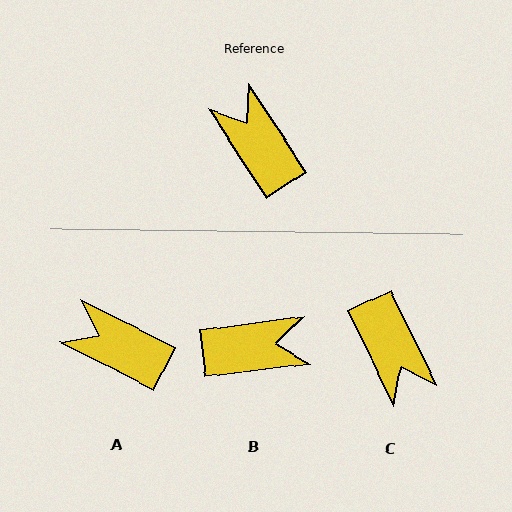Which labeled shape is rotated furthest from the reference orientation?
C, about 172 degrees away.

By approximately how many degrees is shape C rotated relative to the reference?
Approximately 172 degrees counter-clockwise.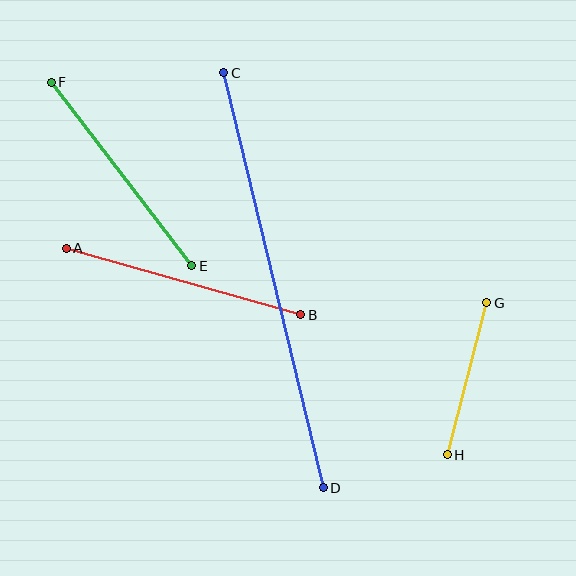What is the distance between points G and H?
The distance is approximately 157 pixels.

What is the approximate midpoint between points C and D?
The midpoint is at approximately (273, 280) pixels.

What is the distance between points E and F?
The distance is approximately 232 pixels.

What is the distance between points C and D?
The distance is approximately 427 pixels.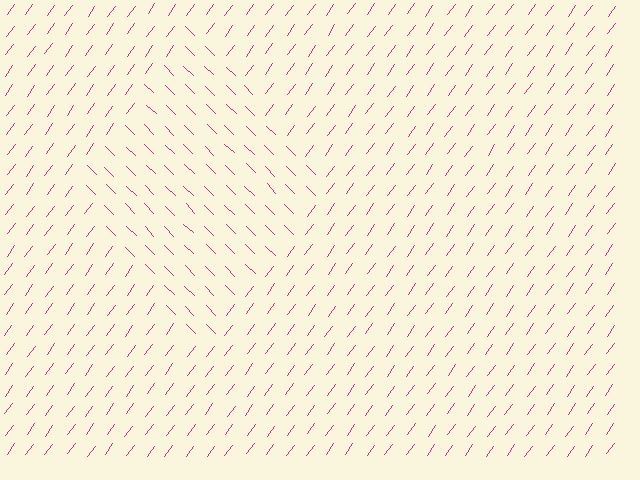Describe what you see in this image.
The image is filled with small magenta line segments. A diamond region in the image has lines oriented differently from the surrounding lines, creating a visible texture boundary.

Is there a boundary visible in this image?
Yes, there is a texture boundary formed by a change in line orientation.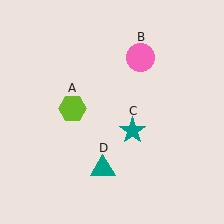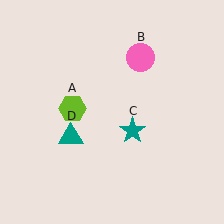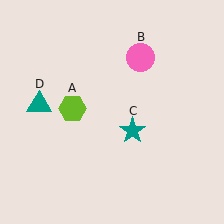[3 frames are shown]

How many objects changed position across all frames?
1 object changed position: teal triangle (object D).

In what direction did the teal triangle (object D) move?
The teal triangle (object D) moved up and to the left.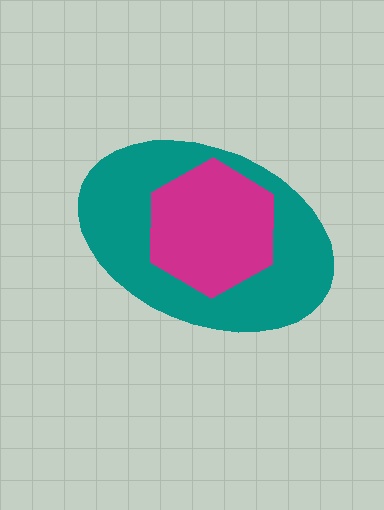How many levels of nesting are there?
2.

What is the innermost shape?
The magenta hexagon.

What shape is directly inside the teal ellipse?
The magenta hexagon.